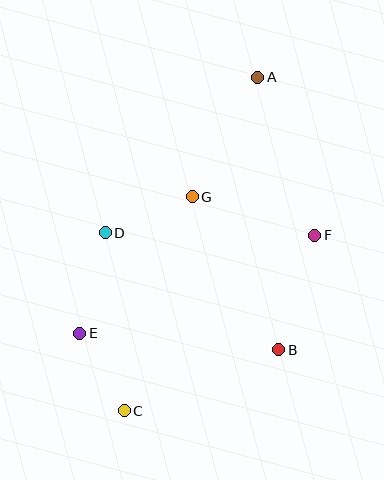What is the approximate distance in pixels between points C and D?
The distance between C and D is approximately 179 pixels.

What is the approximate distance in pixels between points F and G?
The distance between F and G is approximately 129 pixels.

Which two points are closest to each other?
Points C and E are closest to each other.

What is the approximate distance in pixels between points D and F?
The distance between D and F is approximately 210 pixels.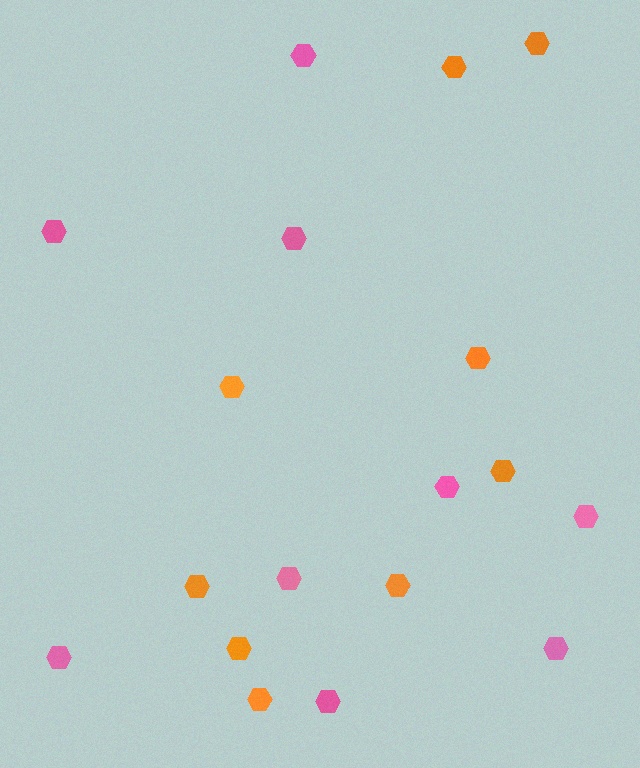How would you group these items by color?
There are 2 groups: one group of pink hexagons (9) and one group of orange hexagons (9).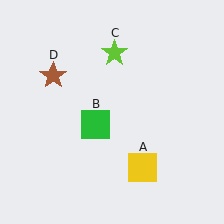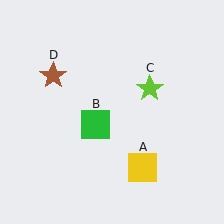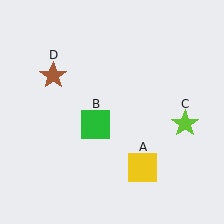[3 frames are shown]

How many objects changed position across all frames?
1 object changed position: lime star (object C).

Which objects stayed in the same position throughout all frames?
Yellow square (object A) and green square (object B) and brown star (object D) remained stationary.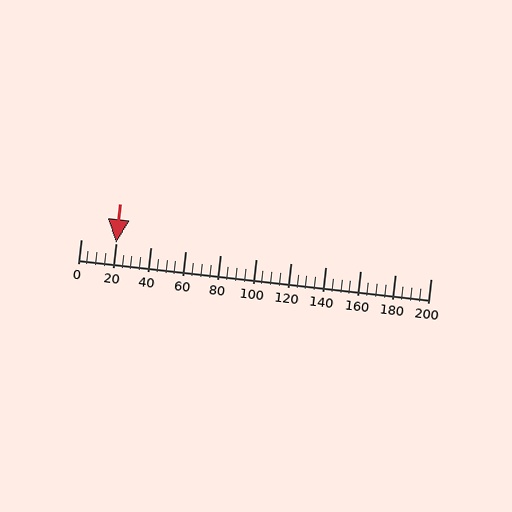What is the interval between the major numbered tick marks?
The major tick marks are spaced 20 units apart.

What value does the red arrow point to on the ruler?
The red arrow points to approximately 20.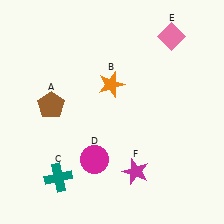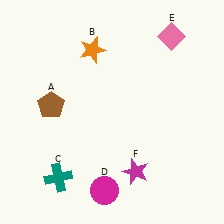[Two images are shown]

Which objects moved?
The objects that moved are: the orange star (B), the magenta circle (D).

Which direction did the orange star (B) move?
The orange star (B) moved up.